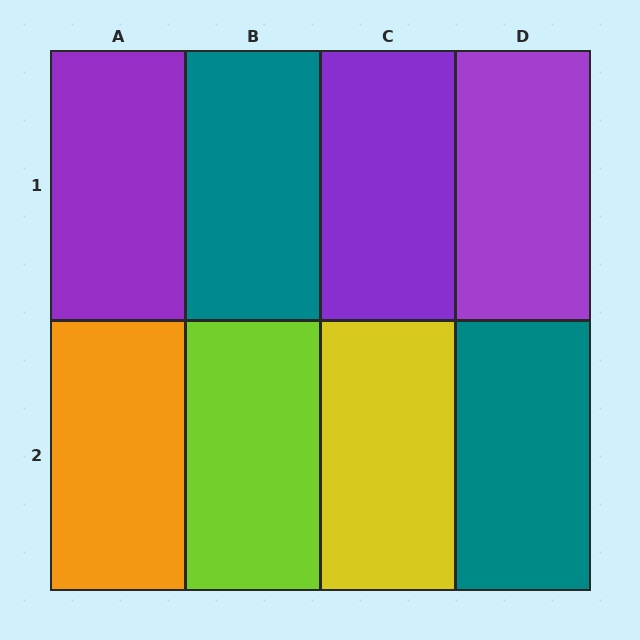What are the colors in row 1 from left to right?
Purple, teal, purple, purple.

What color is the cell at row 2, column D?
Teal.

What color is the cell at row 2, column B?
Lime.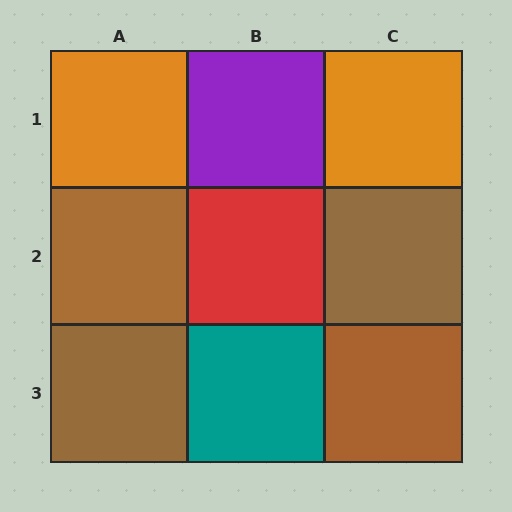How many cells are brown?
4 cells are brown.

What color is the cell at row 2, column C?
Brown.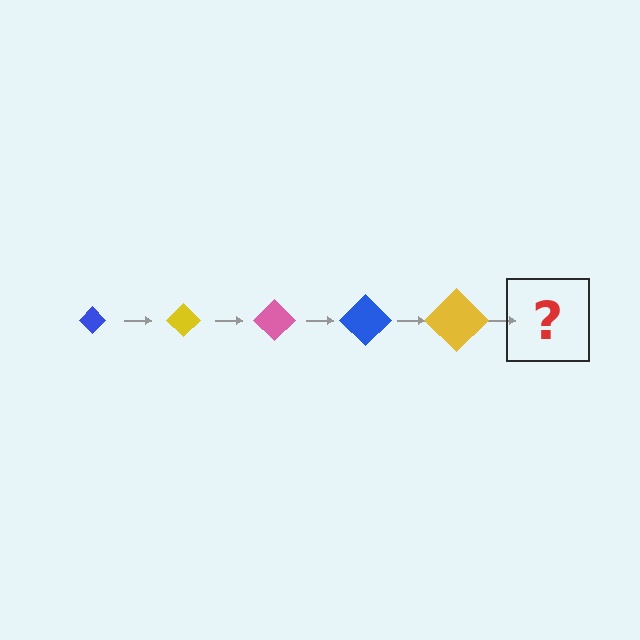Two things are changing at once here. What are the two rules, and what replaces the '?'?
The two rules are that the diamond grows larger each step and the color cycles through blue, yellow, and pink. The '?' should be a pink diamond, larger than the previous one.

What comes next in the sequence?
The next element should be a pink diamond, larger than the previous one.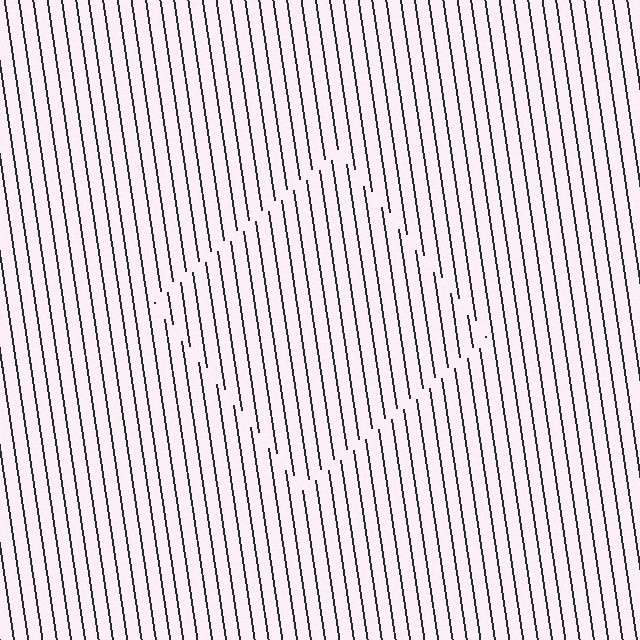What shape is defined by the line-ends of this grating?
An illusory square. The interior of the shape contains the same grating, shifted by half a period — the contour is defined by the phase discontinuity where line-ends from the inner and outer gratings abut.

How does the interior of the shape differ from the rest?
The interior of the shape contains the same grating, shifted by half a period — the contour is defined by the phase discontinuity where line-ends from the inner and outer gratings abut.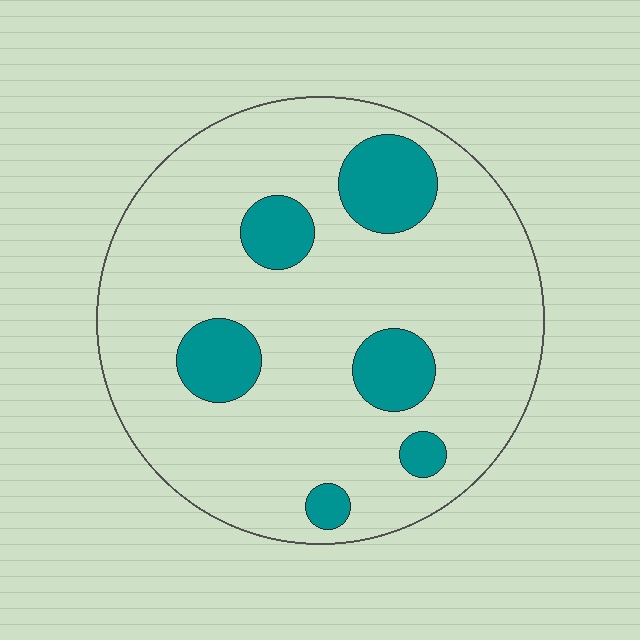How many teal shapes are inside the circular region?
6.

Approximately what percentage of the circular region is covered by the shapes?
Approximately 15%.